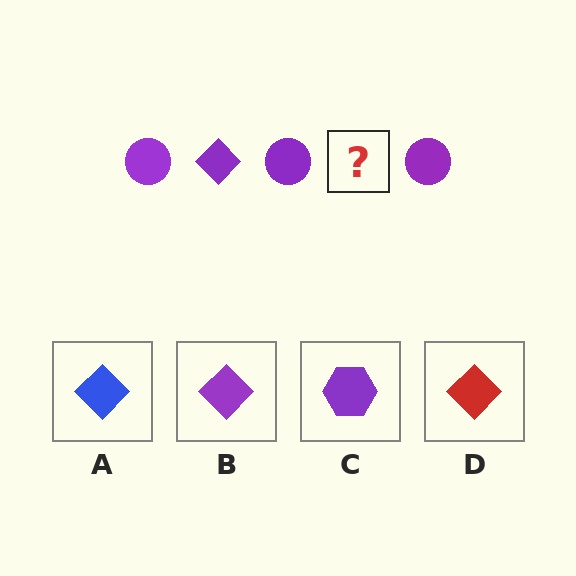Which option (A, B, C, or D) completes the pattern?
B.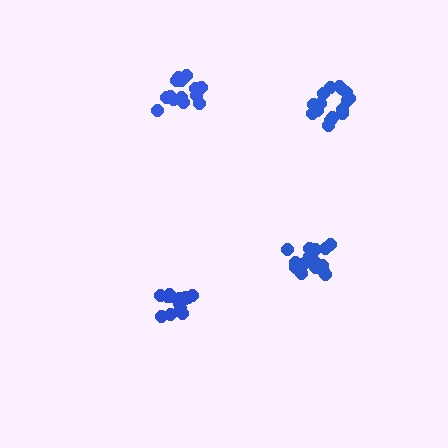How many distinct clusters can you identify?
There are 4 distinct clusters.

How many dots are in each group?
Group 1: 16 dots, Group 2: 18 dots, Group 3: 14 dots, Group 4: 14 dots (62 total).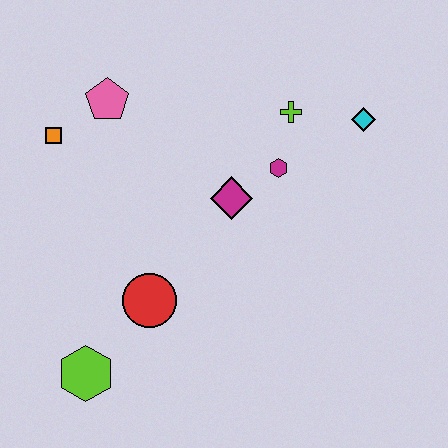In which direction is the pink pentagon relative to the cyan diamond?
The pink pentagon is to the left of the cyan diamond.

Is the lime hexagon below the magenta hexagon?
Yes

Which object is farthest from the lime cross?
The lime hexagon is farthest from the lime cross.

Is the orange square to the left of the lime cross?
Yes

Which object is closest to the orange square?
The pink pentagon is closest to the orange square.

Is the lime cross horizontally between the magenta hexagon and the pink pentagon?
No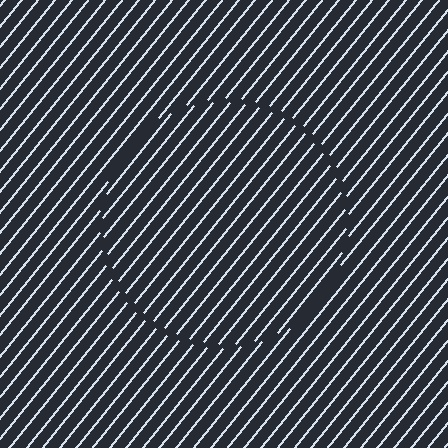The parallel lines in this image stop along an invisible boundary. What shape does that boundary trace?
An illusory circle. The interior of the shape contains the same grating, shifted by half a period — the contour is defined by the phase discontinuity where line-ends from the inner and outer gratings abut.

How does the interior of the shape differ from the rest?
The interior of the shape contains the same grating, shifted by half a period — the contour is defined by the phase discontinuity where line-ends from the inner and outer gratings abut.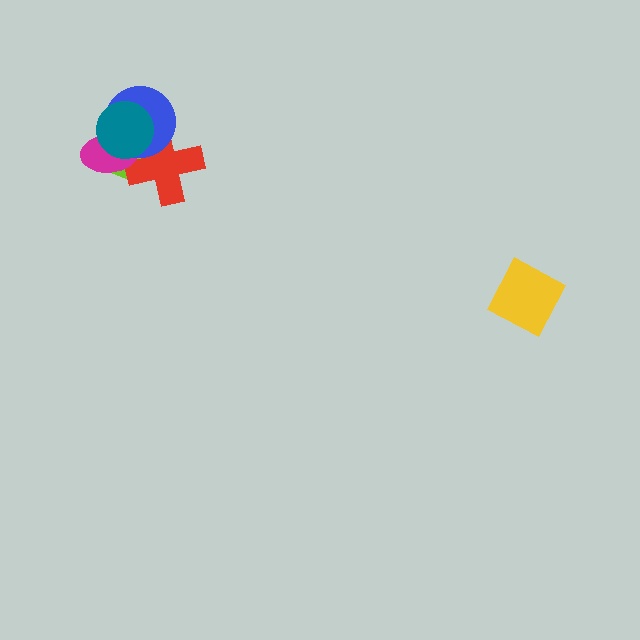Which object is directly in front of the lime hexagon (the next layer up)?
The red cross is directly in front of the lime hexagon.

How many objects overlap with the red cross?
4 objects overlap with the red cross.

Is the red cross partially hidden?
Yes, it is partially covered by another shape.